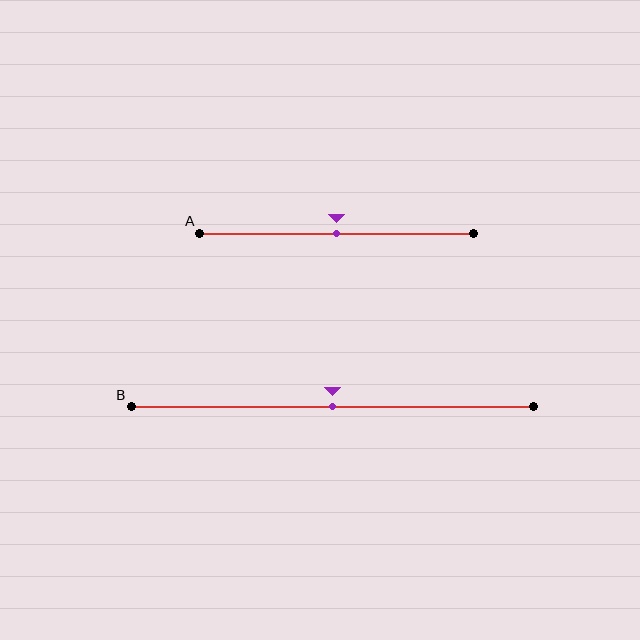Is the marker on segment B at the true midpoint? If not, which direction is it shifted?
Yes, the marker on segment B is at the true midpoint.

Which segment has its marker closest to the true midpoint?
Segment A has its marker closest to the true midpoint.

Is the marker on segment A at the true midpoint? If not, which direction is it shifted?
Yes, the marker on segment A is at the true midpoint.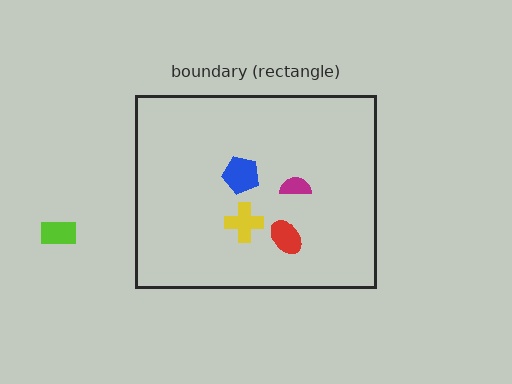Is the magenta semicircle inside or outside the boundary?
Inside.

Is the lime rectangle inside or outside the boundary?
Outside.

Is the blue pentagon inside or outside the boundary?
Inside.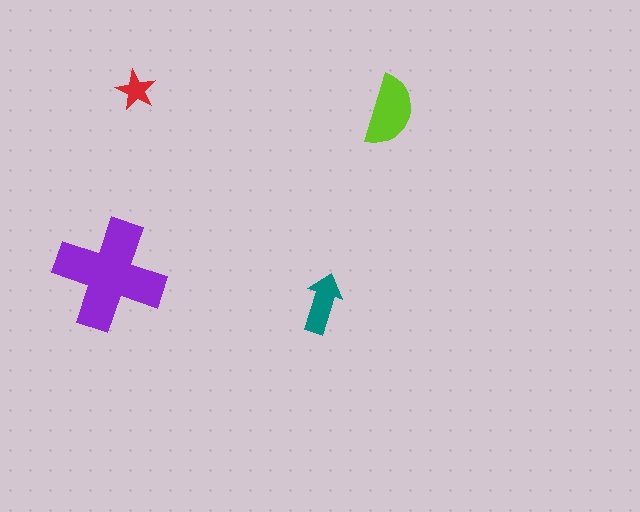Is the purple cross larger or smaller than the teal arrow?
Larger.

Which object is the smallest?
The red star.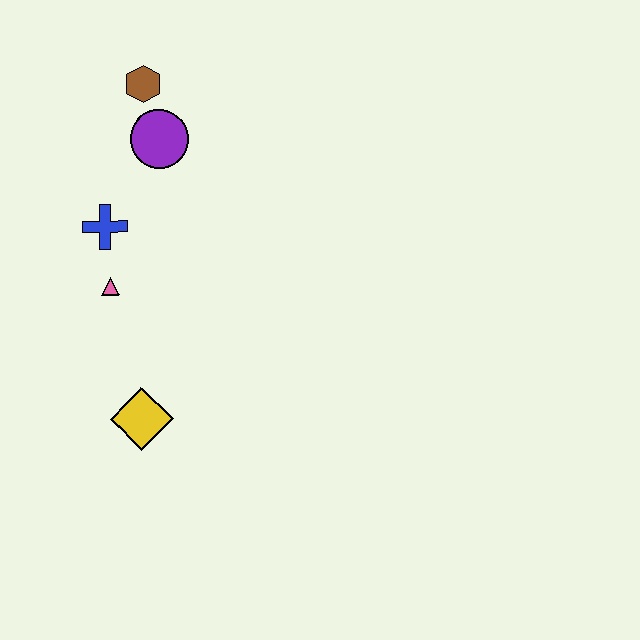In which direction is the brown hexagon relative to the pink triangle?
The brown hexagon is above the pink triangle.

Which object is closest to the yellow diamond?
The pink triangle is closest to the yellow diamond.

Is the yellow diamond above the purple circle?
No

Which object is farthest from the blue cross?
The yellow diamond is farthest from the blue cross.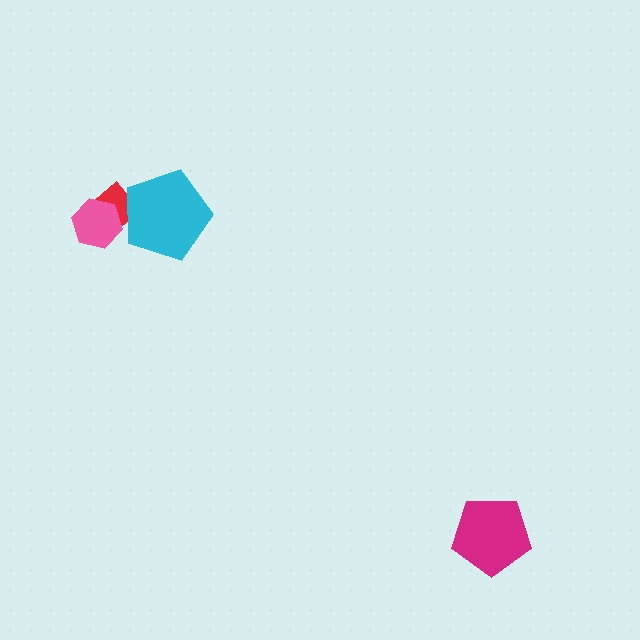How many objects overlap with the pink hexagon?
1 object overlaps with the pink hexagon.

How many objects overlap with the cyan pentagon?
1 object overlaps with the cyan pentagon.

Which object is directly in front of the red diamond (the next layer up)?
The pink hexagon is directly in front of the red diamond.